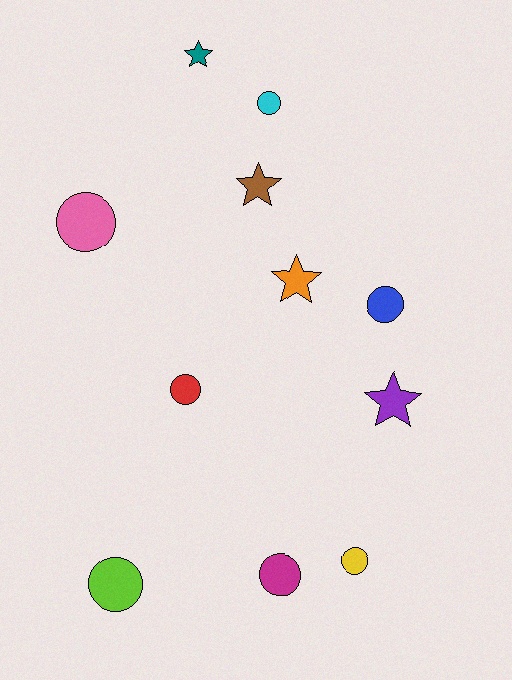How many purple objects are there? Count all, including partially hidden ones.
There is 1 purple object.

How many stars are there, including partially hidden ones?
There are 4 stars.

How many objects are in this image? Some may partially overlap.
There are 11 objects.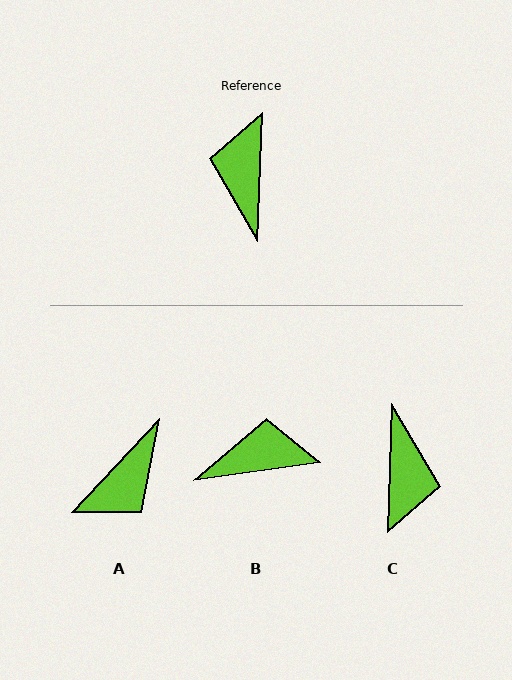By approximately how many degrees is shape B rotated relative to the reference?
Approximately 80 degrees clockwise.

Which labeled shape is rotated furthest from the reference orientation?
C, about 179 degrees away.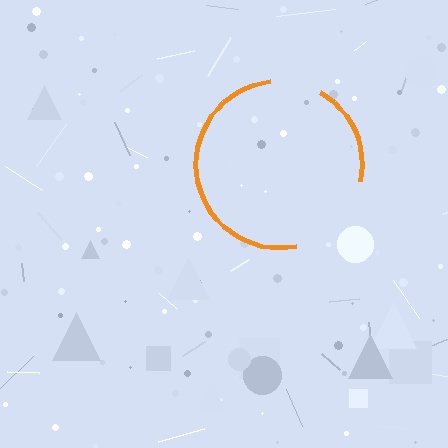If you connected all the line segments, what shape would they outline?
They would outline a circle.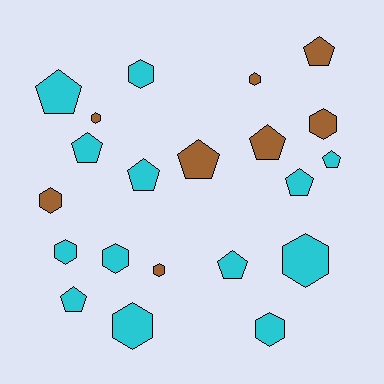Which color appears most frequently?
Cyan, with 13 objects.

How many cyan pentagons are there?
There are 7 cyan pentagons.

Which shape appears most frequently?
Hexagon, with 11 objects.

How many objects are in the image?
There are 21 objects.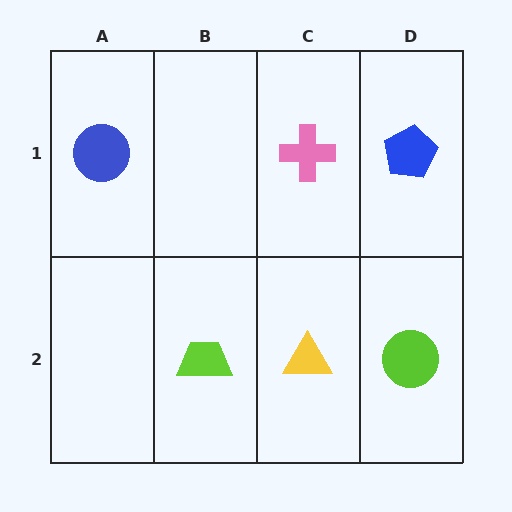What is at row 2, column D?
A lime circle.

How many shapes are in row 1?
3 shapes.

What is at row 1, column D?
A blue pentagon.